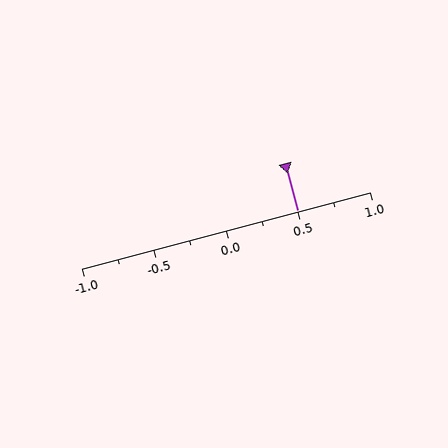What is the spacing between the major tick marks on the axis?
The major ticks are spaced 0.5 apart.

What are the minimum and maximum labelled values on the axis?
The axis runs from -1.0 to 1.0.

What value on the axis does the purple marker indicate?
The marker indicates approximately 0.5.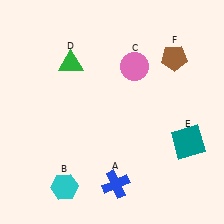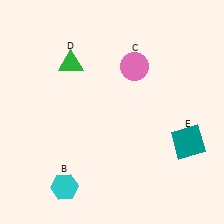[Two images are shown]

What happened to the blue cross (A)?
The blue cross (A) was removed in Image 2. It was in the bottom-right area of Image 1.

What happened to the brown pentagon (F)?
The brown pentagon (F) was removed in Image 2. It was in the top-right area of Image 1.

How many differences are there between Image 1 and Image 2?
There are 2 differences between the two images.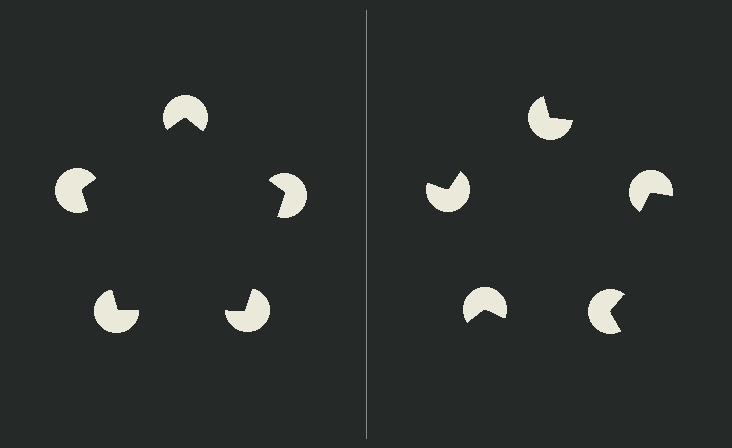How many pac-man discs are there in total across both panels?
10 — 5 on each side.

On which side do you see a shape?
An illusory pentagon appears on the left side. On the right side the wedge cuts are rotated, so no coherent shape forms.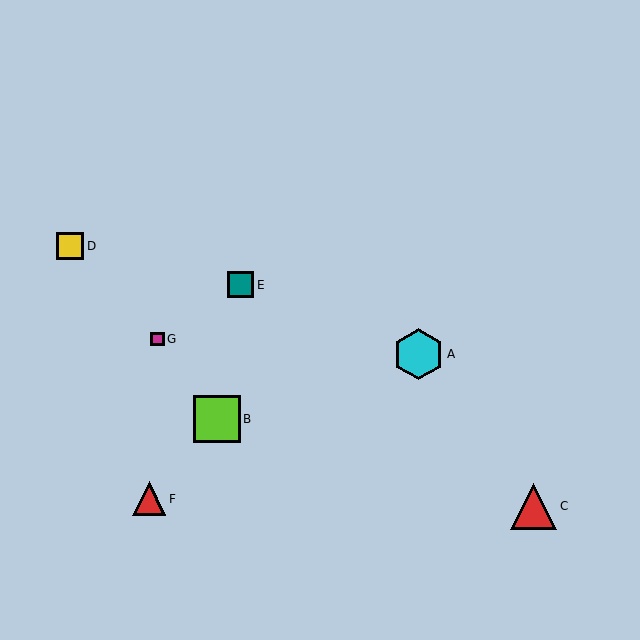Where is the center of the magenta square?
The center of the magenta square is at (157, 339).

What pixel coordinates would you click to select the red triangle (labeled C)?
Click at (534, 506) to select the red triangle C.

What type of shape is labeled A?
Shape A is a cyan hexagon.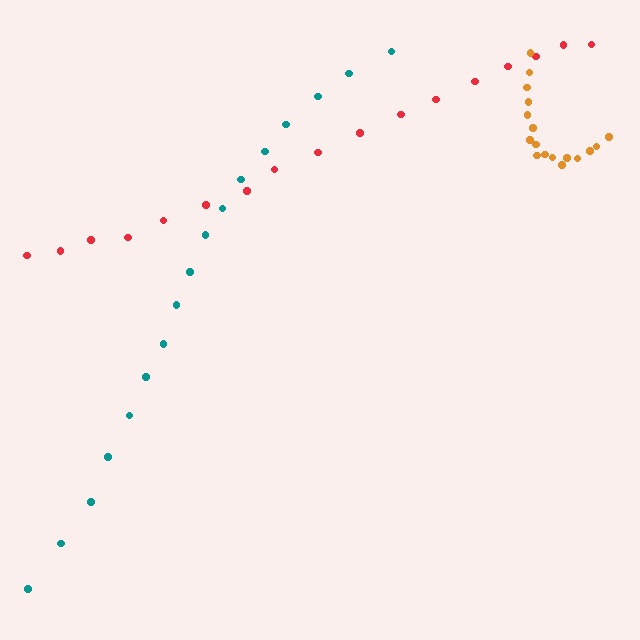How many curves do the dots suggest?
There are 3 distinct paths.